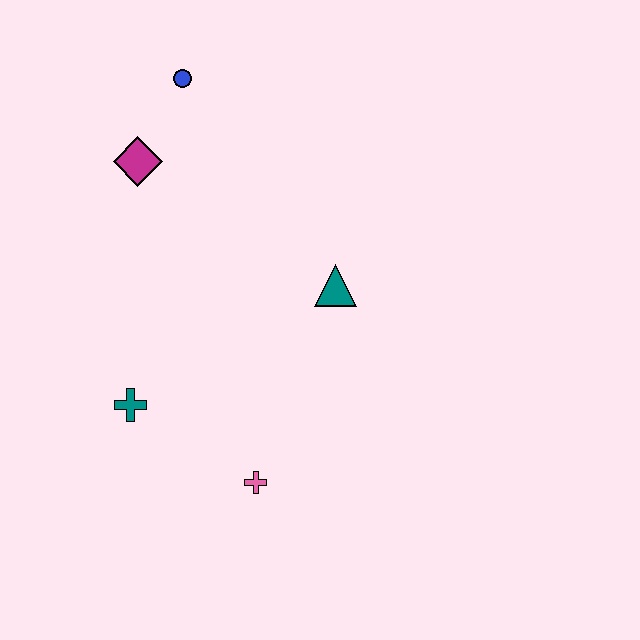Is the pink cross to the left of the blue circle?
No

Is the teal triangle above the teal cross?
Yes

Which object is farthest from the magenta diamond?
The pink cross is farthest from the magenta diamond.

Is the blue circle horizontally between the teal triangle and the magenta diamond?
Yes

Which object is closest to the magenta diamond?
The blue circle is closest to the magenta diamond.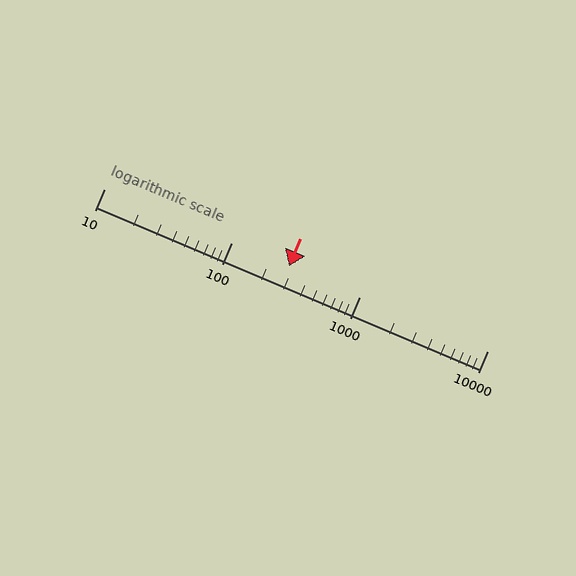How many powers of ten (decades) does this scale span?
The scale spans 3 decades, from 10 to 10000.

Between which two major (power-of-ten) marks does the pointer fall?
The pointer is between 100 and 1000.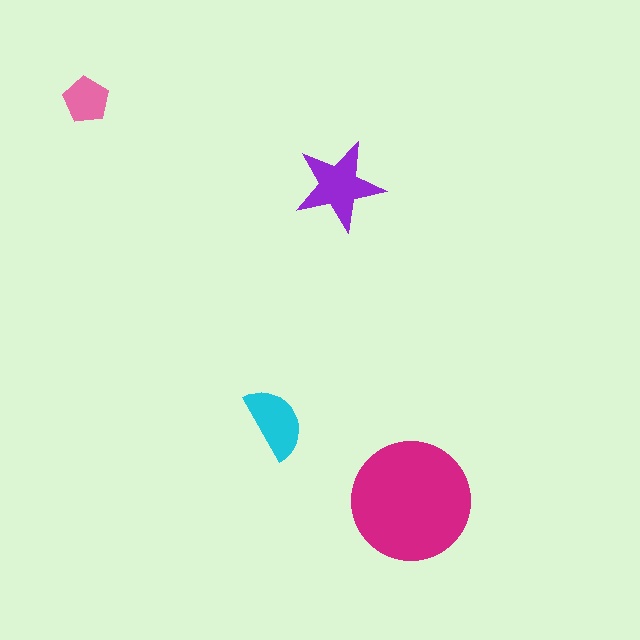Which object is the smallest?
The pink pentagon.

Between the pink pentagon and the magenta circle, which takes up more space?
The magenta circle.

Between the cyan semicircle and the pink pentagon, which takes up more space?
The cyan semicircle.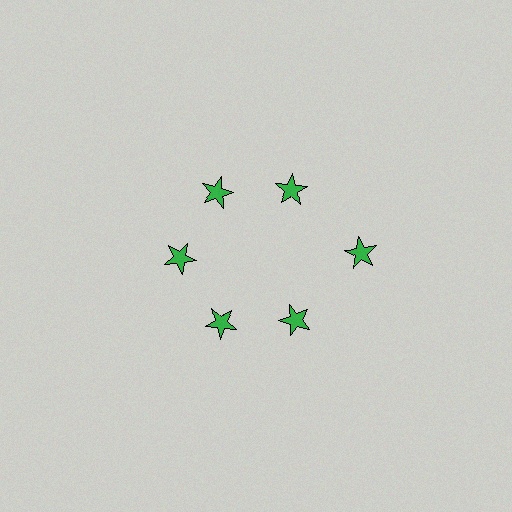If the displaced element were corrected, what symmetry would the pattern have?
It would have 6-fold rotational symmetry — the pattern would map onto itself every 60 degrees.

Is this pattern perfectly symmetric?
No. The 6 green stars are arranged in a ring, but one element near the 3 o'clock position is pushed outward from the center, breaking the 6-fold rotational symmetry.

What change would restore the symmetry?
The symmetry would be restored by moving it inward, back onto the ring so that all 6 stars sit at equal angles and equal distance from the center.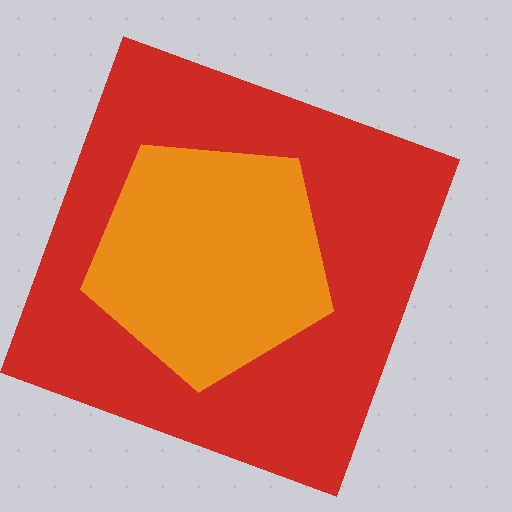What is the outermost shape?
The red square.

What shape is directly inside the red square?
The orange pentagon.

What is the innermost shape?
The orange pentagon.